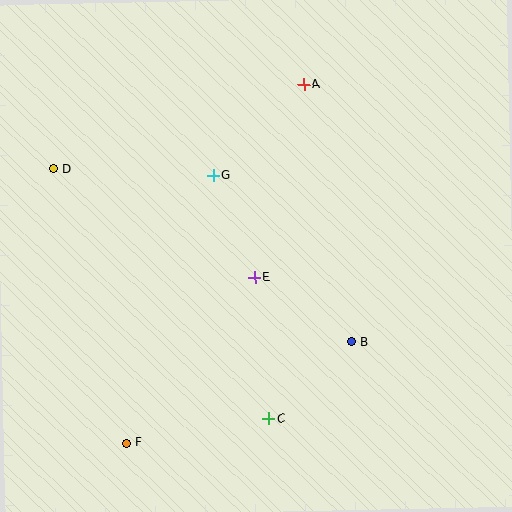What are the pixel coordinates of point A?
Point A is at (304, 84).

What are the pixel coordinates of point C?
Point C is at (269, 418).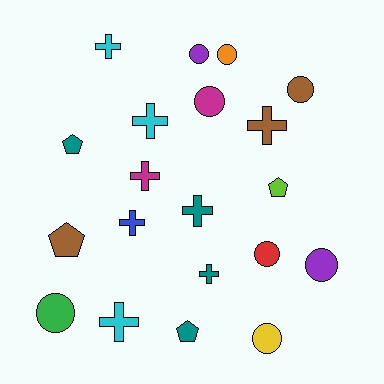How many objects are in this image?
There are 20 objects.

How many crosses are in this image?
There are 8 crosses.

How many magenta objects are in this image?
There are 2 magenta objects.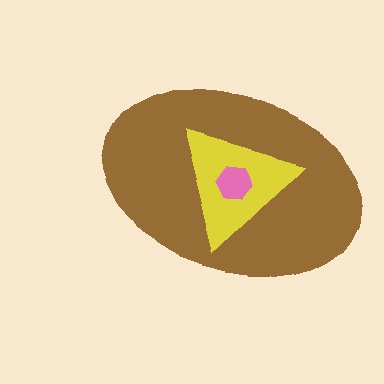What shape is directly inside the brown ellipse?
The yellow triangle.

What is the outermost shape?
The brown ellipse.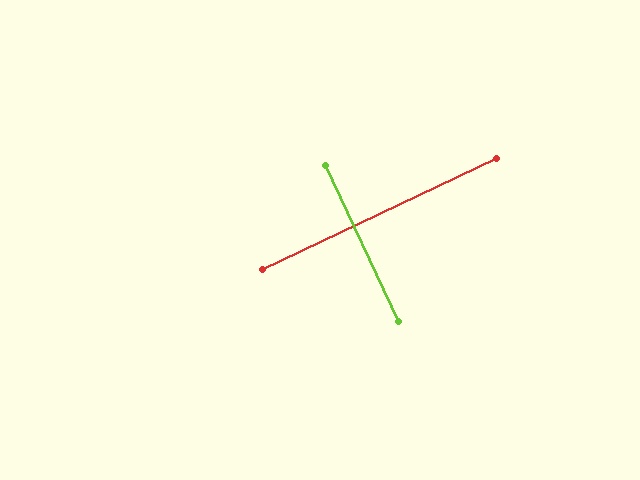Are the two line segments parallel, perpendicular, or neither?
Perpendicular — they meet at approximately 90°.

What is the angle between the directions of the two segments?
Approximately 90 degrees.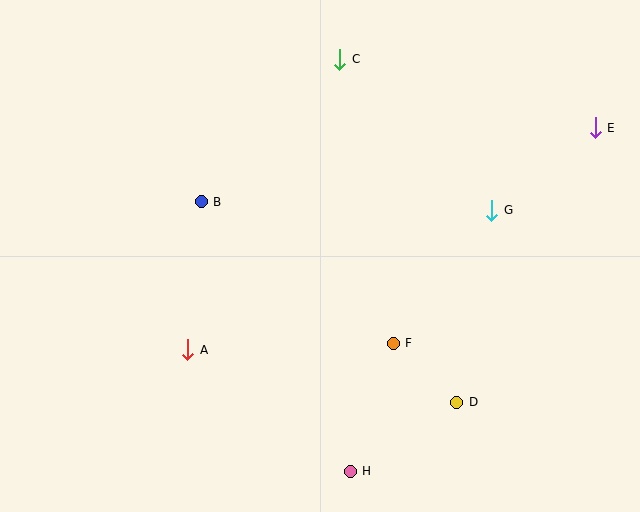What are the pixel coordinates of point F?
Point F is at (393, 343).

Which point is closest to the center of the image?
Point F at (393, 343) is closest to the center.